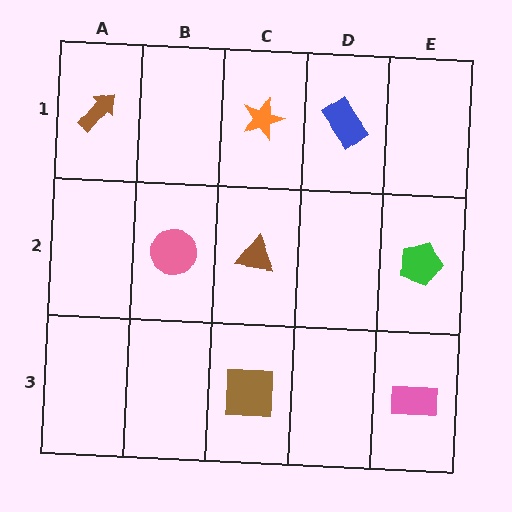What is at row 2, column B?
A pink circle.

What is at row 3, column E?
A pink rectangle.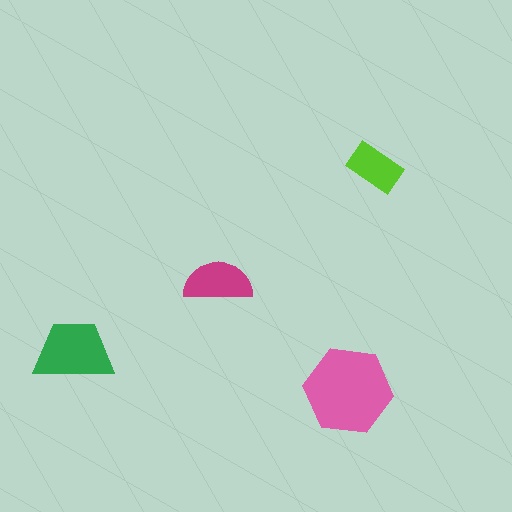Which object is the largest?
The pink hexagon.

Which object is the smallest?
The lime rectangle.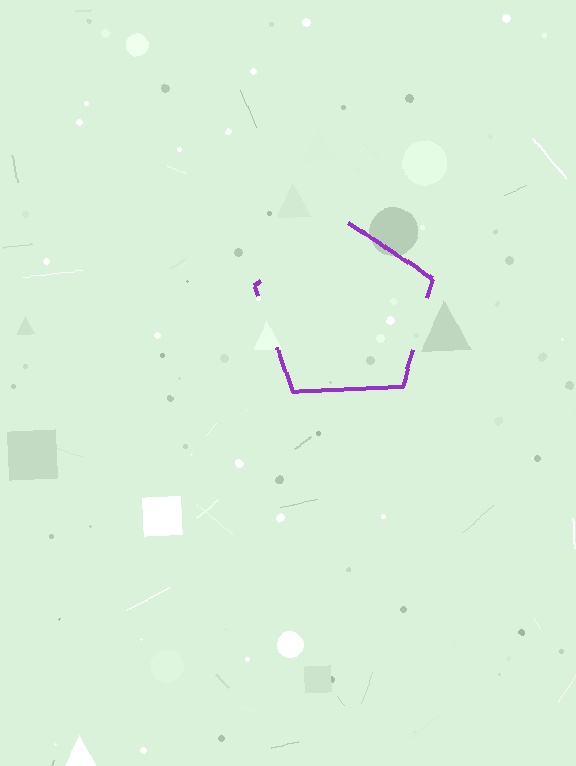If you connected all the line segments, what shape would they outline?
They would outline a pentagon.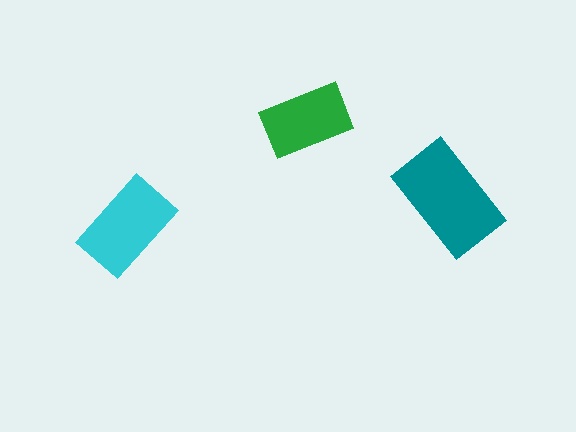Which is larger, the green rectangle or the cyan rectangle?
The cyan one.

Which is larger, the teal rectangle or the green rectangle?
The teal one.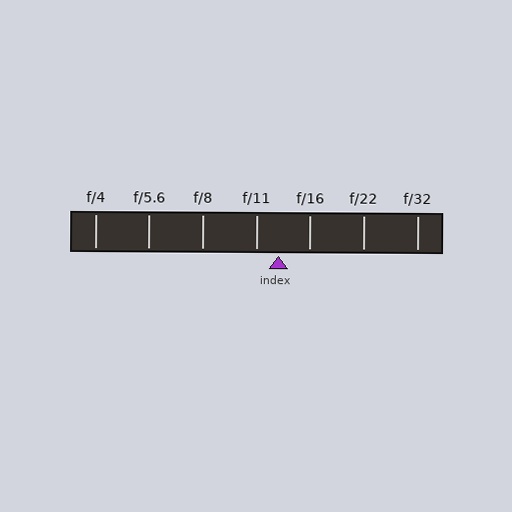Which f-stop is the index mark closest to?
The index mark is closest to f/11.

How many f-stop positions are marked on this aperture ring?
There are 7 f-stop positions marked.